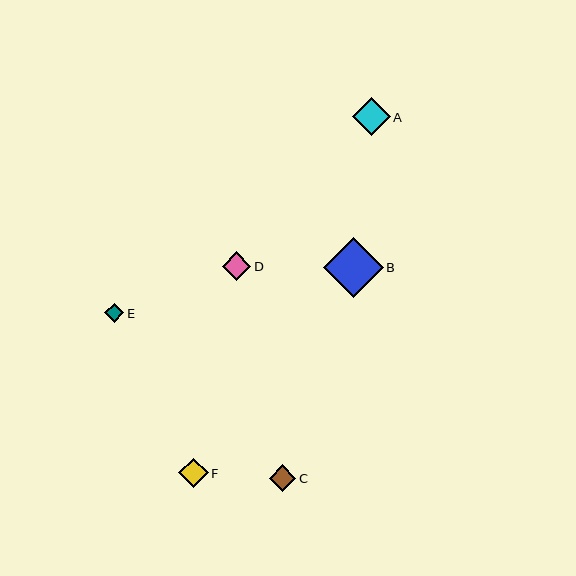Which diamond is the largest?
Diamond B is the largest with a size of approximately 60 pixels.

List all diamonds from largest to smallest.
From largest to smallest: B, A, F, D, C, E.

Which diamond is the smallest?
Diamond E is the smallest with a size of approximately 19 pixels.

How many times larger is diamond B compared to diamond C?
Diamond B is approximately 2.2 times the size of diamond C.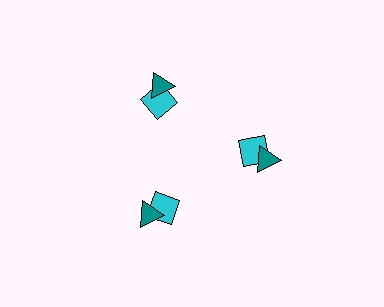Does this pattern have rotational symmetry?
Yes, this pattern has 3-fold rotational symmetry. It looks the same after rotating 120 degrees around the center.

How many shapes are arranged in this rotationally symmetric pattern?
There are 6 shapes, arranged in 3 groups of 2.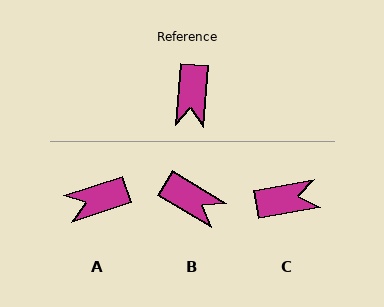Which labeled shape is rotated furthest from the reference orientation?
C, about 106 degrees away.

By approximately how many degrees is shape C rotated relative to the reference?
Approximately 106 degrees counter-clockwise.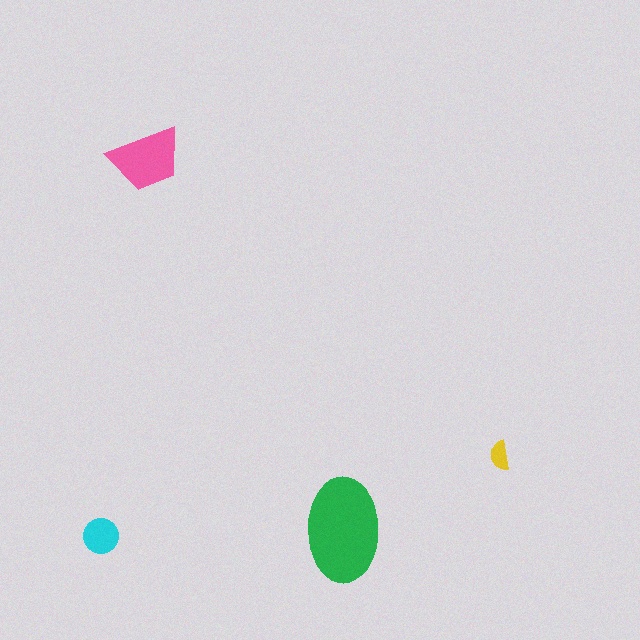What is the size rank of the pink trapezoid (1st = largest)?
2nd.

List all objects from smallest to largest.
The yellow semicircle, the cyan circle, the pink trapezoid, the green ellipse.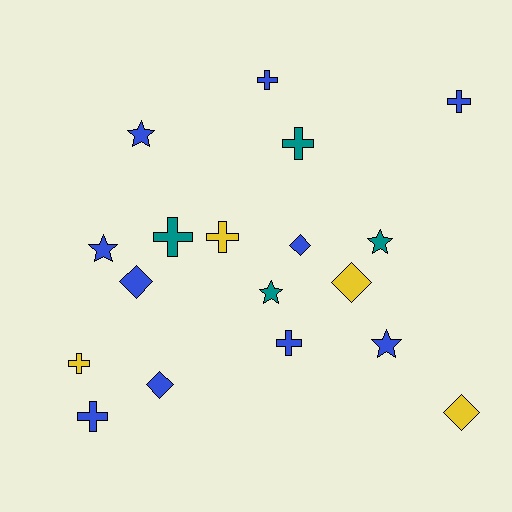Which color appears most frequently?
Blue, with 10 objects.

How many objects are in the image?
There are 18 objects.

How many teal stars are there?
There are 2 teal stars.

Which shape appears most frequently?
Cross, with 8 objects.